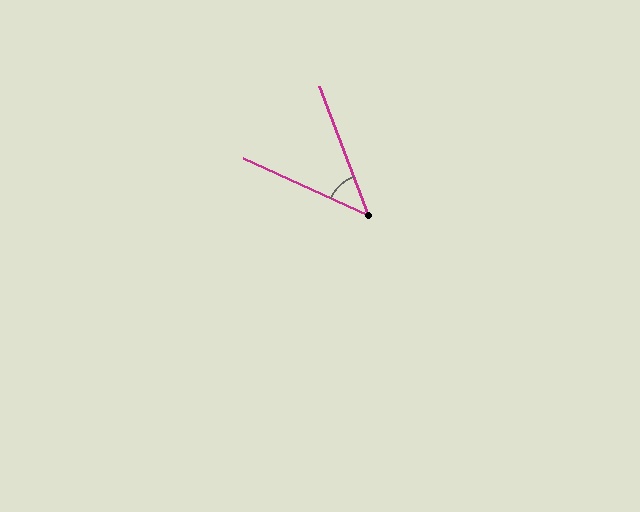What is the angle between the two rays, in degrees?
Approximately 45 degrees.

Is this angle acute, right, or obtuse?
It is acute.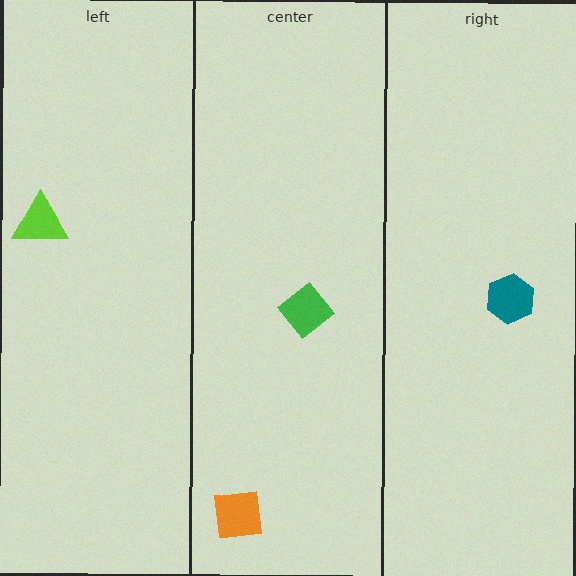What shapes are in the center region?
The green diamond, the orange square.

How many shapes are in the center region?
2.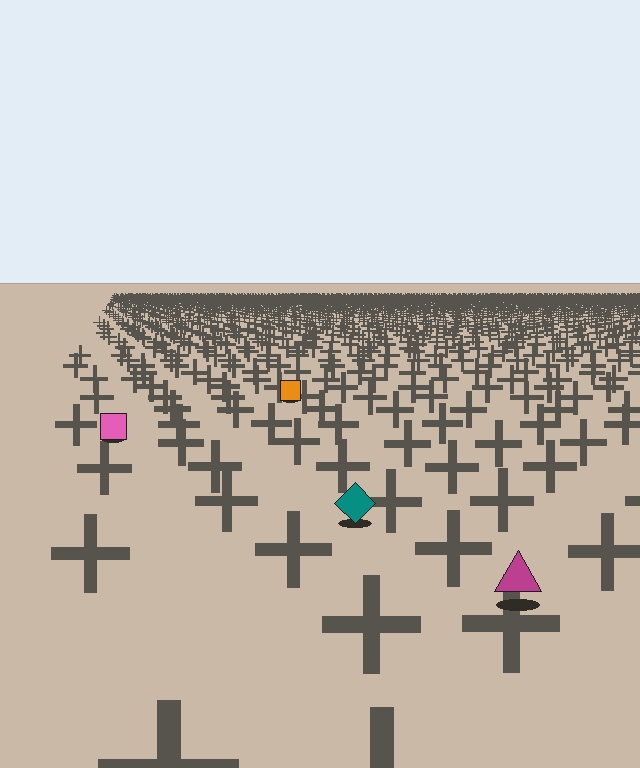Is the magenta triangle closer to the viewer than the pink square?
Yes. The magenta triangle is closer — you can tell from the texture gradient: the ground texture is coarser near it.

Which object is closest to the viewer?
The magenta triangle is closest. The texture marks near it are larger and more spread out.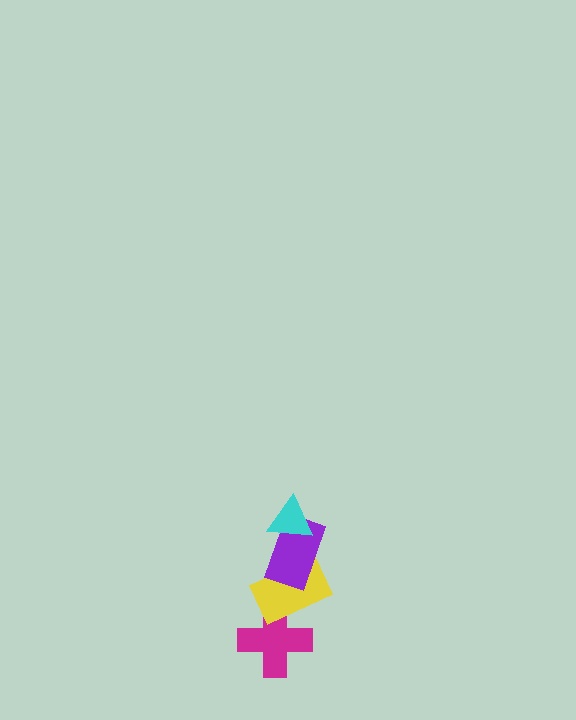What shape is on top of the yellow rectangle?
The purple rectangle is on top of the yellow rectangle.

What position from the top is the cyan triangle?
The cyan triangle is 1st from the top.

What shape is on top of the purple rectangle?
The cyan triangle is on top of the purple rectangle.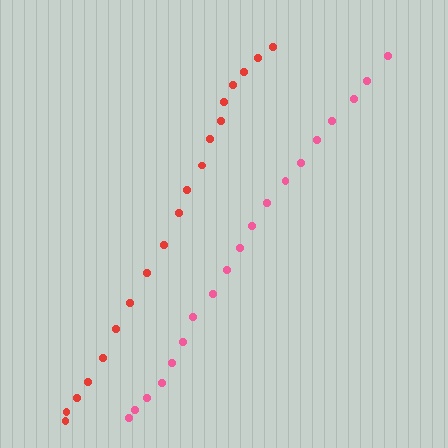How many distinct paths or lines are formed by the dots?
There are 2 distinct paths.